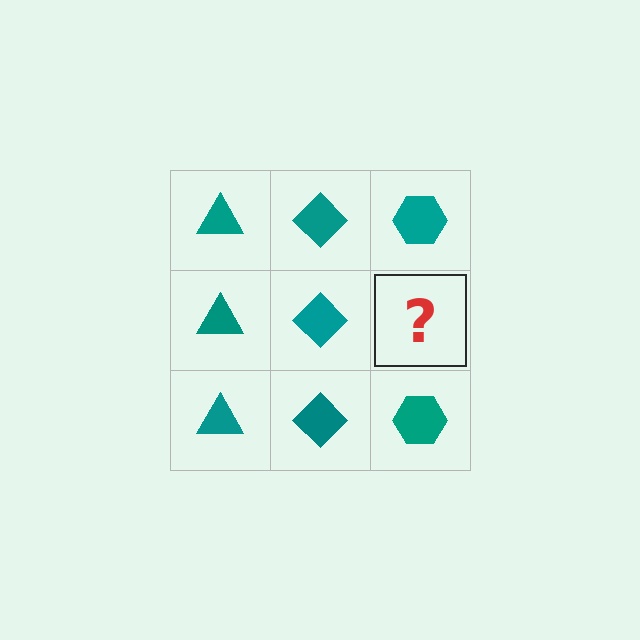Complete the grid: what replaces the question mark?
The question mark should be replaced with a teal hexagon.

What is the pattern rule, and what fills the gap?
The rule is that each column has a consistent shape. The gap should be filled with a teal hexagon.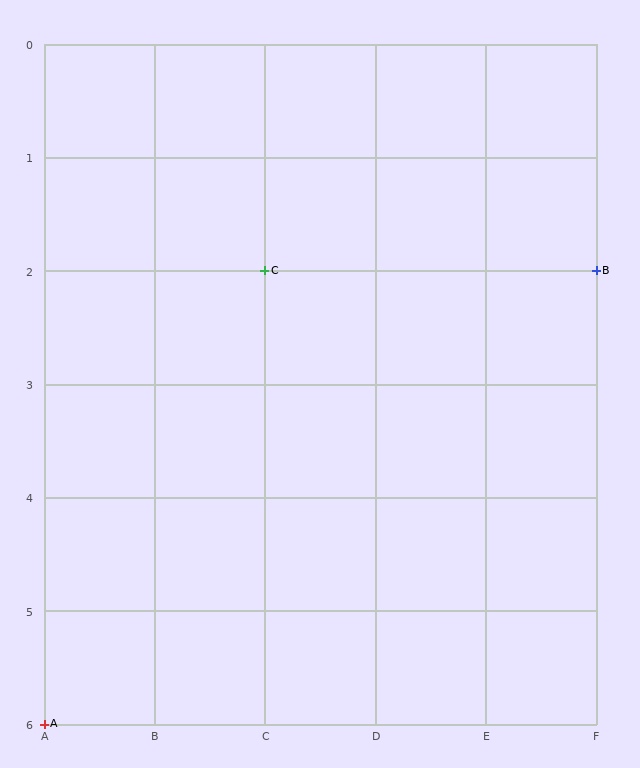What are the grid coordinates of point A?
Point A is at grid coordinates (A, 6).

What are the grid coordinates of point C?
Point C is at grid coordinates (C, 2).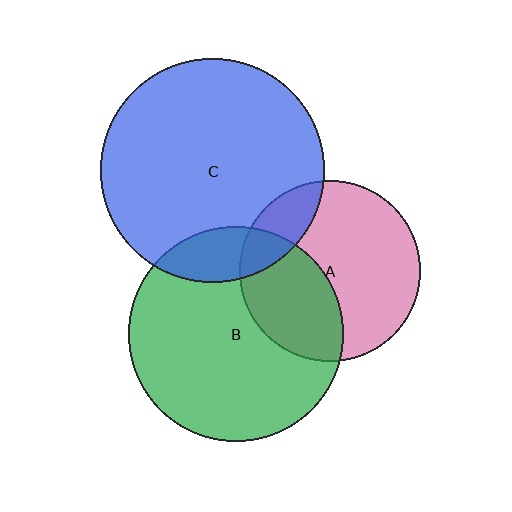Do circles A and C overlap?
Yes.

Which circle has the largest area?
Circle C (blue).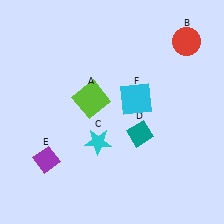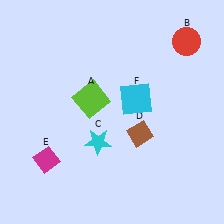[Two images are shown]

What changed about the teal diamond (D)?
In Image 1, D is teal. In Image 2, it changed to brown.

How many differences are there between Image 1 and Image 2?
There are 2 differences between the two images.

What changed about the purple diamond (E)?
In Image 1, E is purple. In Image 2, it changed to magenta.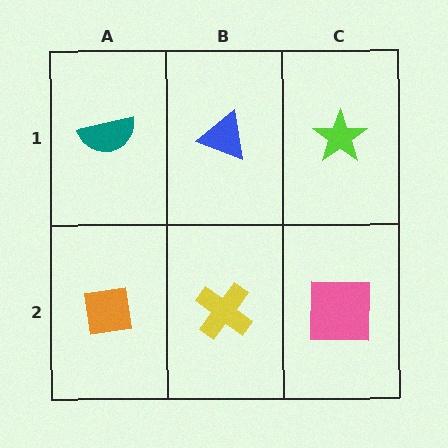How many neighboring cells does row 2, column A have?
2.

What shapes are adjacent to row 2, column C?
A lime star (row 1, column C), a yellow cross (row 2, column B).